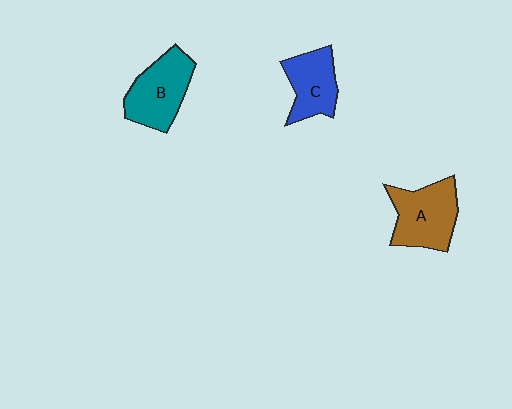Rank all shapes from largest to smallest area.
From largest to smallest: A (brown), B (teal), C (blue).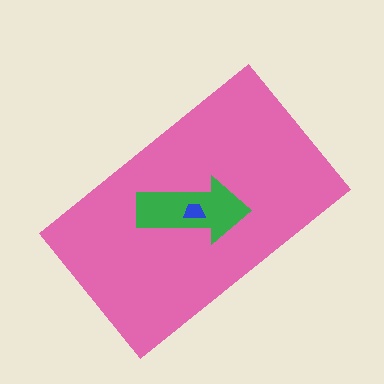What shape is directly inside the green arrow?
The blue trapezoid.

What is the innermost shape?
The blue trapezoid.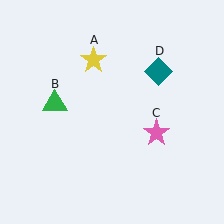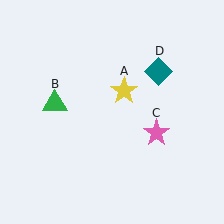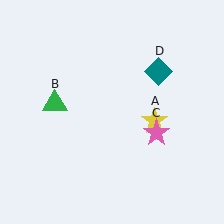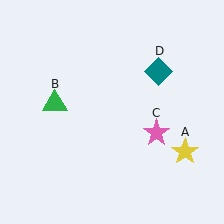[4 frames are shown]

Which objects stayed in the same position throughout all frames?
Green triangle (object B) and pink star (object C) and teal diamond (object D) remained stationary.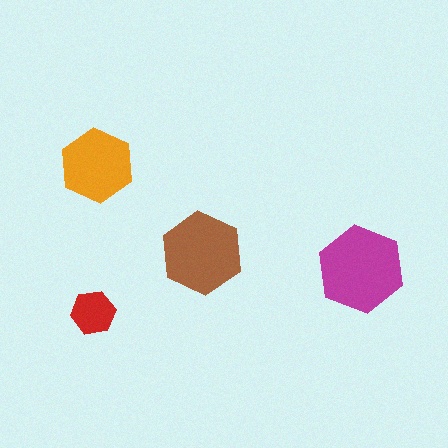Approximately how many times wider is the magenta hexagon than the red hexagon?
About 2 times wider.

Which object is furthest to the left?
The red hexagon is leftmost.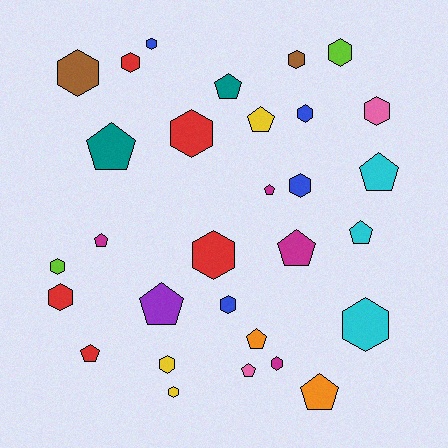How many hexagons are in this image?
There are 17 hexagons.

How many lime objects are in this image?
There are 2 lime objects.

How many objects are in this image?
There are 30 objects.